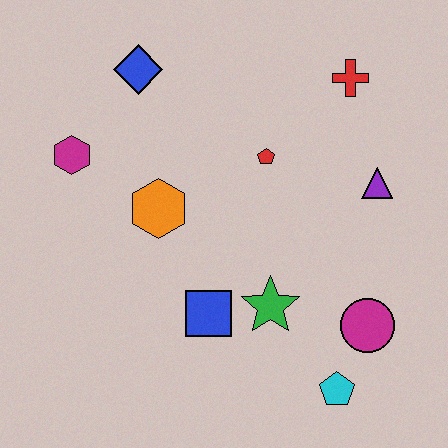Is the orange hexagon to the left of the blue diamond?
No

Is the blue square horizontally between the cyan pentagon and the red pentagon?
No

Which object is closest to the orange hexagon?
The magenta hexagon is closest to the orange hexagon.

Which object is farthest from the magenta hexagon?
The cyan pentagon is farthest from the magenta hexagon.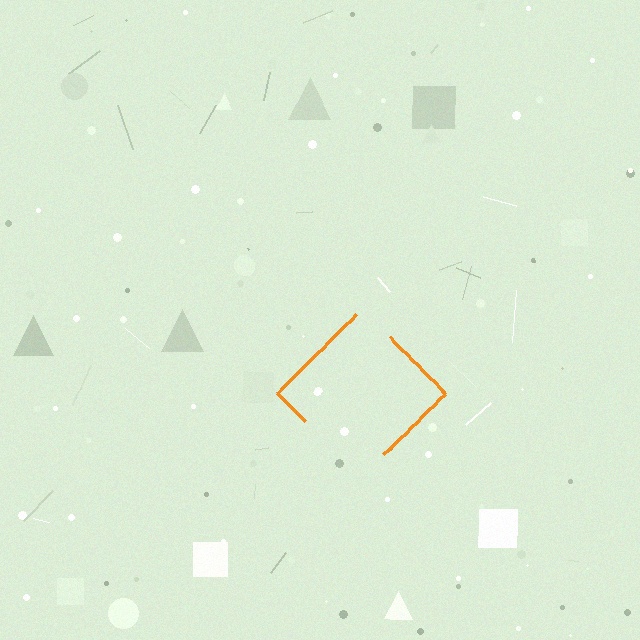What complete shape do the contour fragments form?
The contour fragments form a diamond.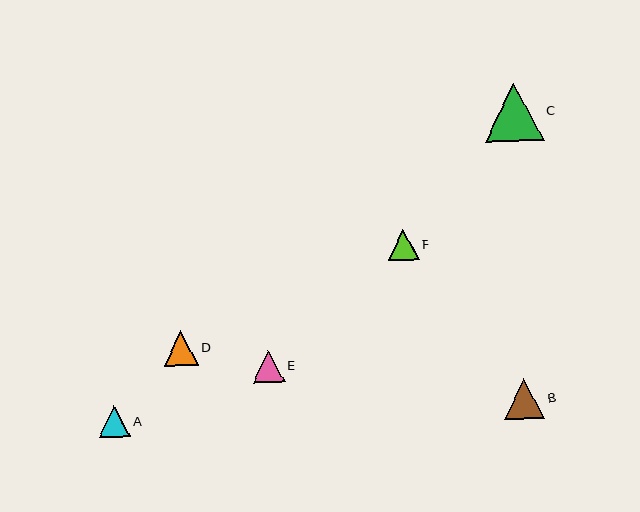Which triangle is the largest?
Triangle C is the largest with a size of approximately 59 pixels.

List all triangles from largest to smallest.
From largest to smallest: C, B, D, E, A, F.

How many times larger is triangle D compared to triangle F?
Triangle D is approximately 1.1 times the size of triangle F.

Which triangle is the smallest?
Triangle F is the smallest with a size of approximately 31 pixels.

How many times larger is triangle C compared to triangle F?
Triangle C is approximately 1.9 times the size of triangle F.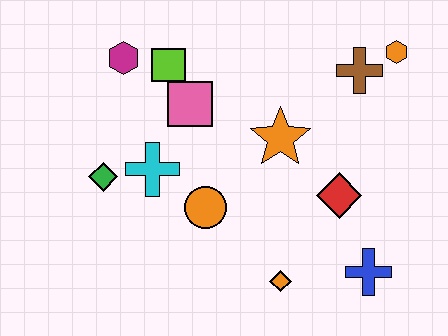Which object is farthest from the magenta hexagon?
The blue cross is farthest from the magenta hexagon.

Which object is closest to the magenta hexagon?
The lime square is closest to the magenta hexagon.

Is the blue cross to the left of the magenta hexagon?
No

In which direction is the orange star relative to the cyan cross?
The orange star is to the right of the cyan cross.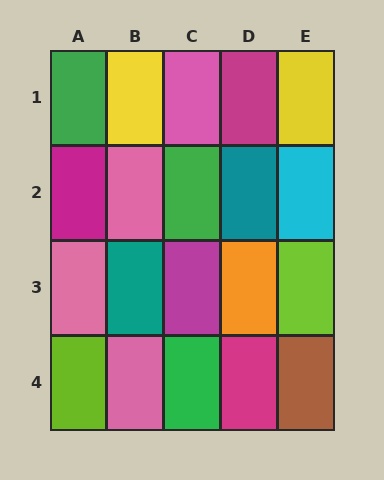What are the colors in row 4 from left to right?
Lime, pink, green, magenta, brown.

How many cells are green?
3 cells are green.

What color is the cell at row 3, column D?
Orange.